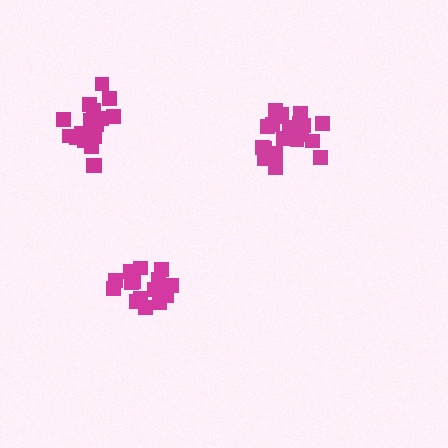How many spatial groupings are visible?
There are 3 spatial groupings.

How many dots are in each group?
Group 1: 19 dots, Group 2: 19 dots, Group 3: 21 dots (59 total).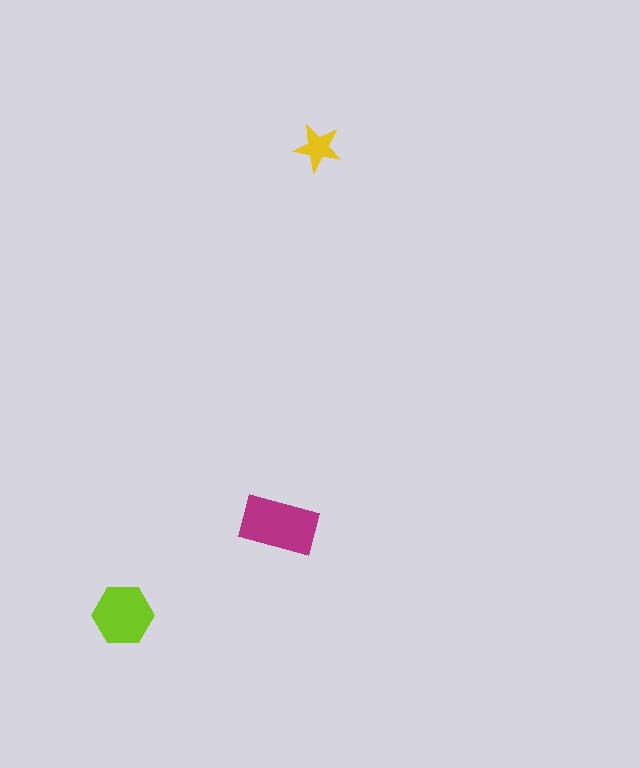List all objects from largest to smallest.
The magenta rectangle, the lime hexagon, the yellow star.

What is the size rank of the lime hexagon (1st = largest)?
2nd.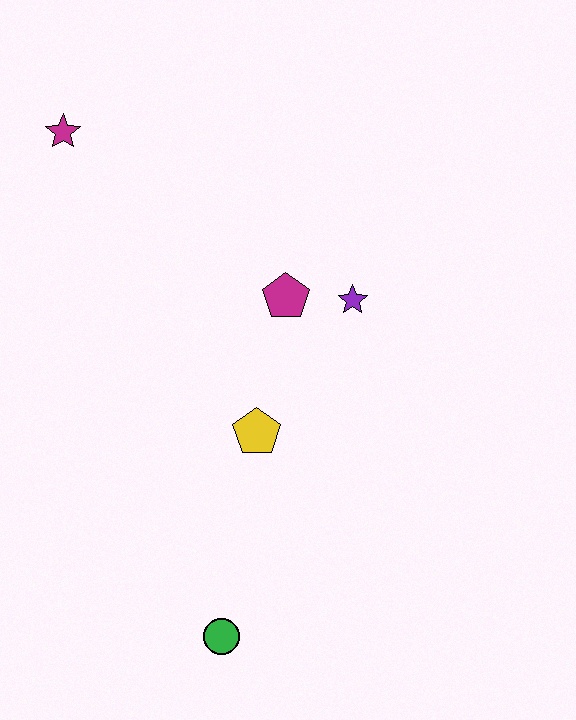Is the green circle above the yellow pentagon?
No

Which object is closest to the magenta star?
The magenta pentagon is closest to the magenta star.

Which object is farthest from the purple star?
The green circle is farthest from the purple star.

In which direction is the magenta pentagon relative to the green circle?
The magenta pentagon is above the green circle.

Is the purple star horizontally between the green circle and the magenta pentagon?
No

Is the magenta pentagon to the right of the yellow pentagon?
Yes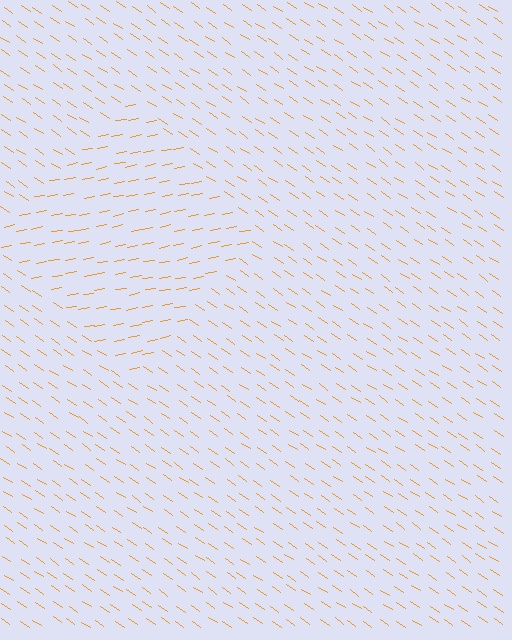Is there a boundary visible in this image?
Yes, there is a texture boundary formed by a change in line orientation.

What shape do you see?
I see a diamond.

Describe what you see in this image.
The image is filled with small orange line segments. A diamond region in the image has lines oriented differently from the surrounding lines, creating a visible texture boundary.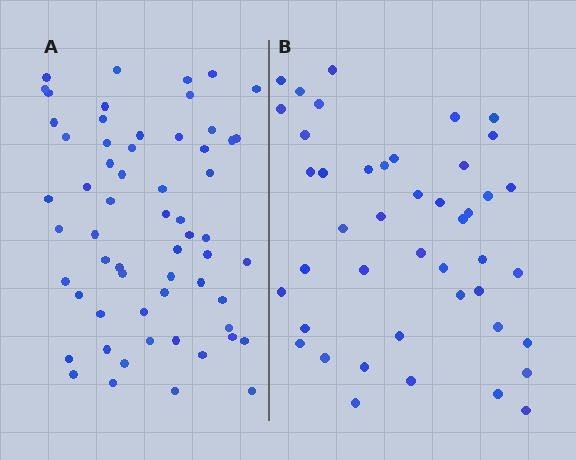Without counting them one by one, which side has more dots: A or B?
Region A (the left region) has more dots.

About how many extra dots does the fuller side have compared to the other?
Region A has approximately 15 more dots than region B.